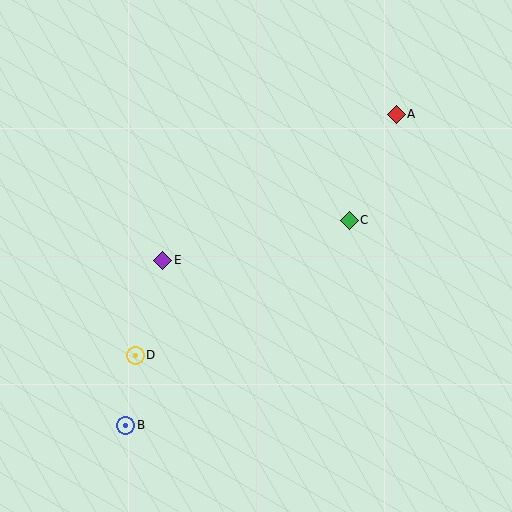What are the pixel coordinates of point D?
Point D is at (135, 355).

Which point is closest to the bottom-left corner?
Point B is closest to the bottom-left corner.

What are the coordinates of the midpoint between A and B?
The midpoint between A and B is at (261, 270).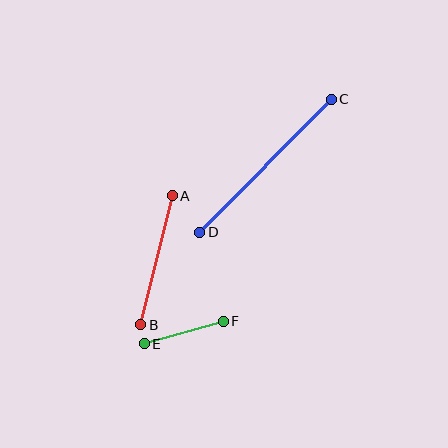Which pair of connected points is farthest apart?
Points C and D are farthest apart.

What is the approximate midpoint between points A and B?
The midpoint is at approximately (157, 260) pixels.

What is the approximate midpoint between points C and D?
The midpoint is at approximately (265, 166) pixels.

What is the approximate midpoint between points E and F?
The midpoint is at approximately (184, 332) pixels.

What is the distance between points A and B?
The distance is approximately 133 pixels.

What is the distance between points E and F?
The distance is approximately 82 pixels.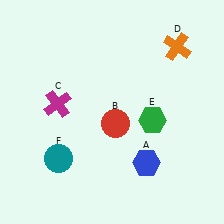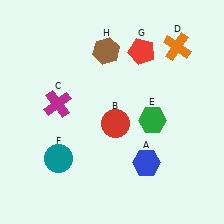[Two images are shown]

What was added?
A red pentagon (G), a brown hexagon (H) were added in Image 2.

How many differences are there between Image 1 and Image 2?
There are 2 differences between the two images.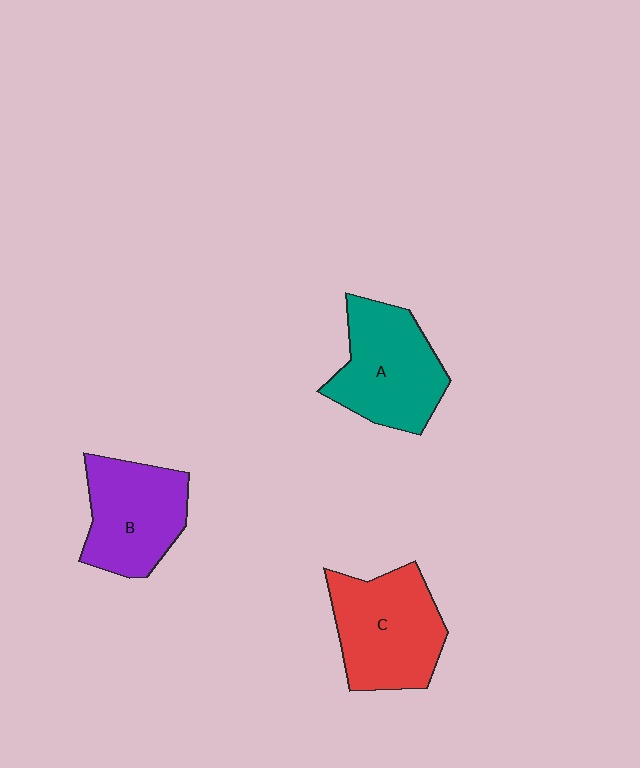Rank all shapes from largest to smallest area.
From largest to smallest: C (red), A (teal), B (purple).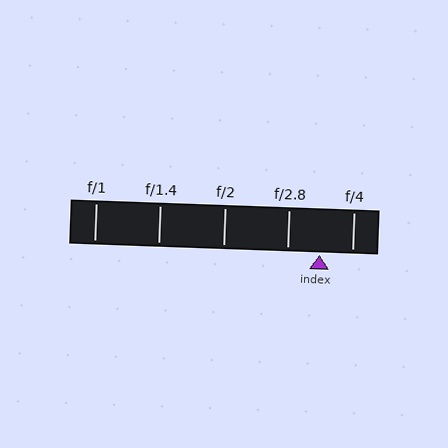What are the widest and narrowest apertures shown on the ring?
The widest aperture shown is f/1 and the narrowest is f/4.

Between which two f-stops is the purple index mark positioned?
The index mark is between f/2.8 and f/4.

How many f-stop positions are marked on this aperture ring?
There are 5 f-stop positions marked.